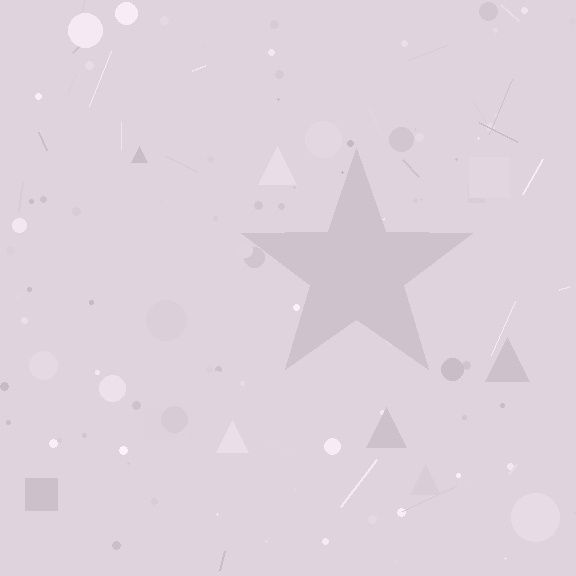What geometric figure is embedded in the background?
A star is embedded in the background.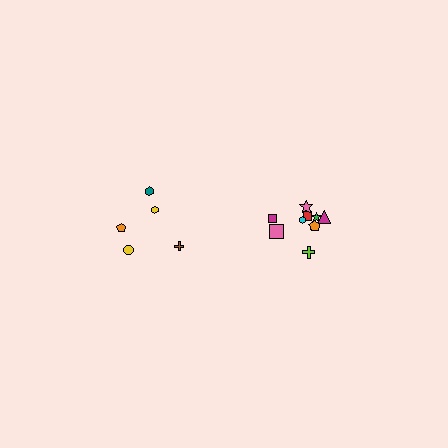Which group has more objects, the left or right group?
The right group.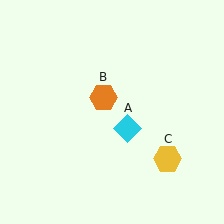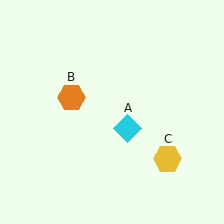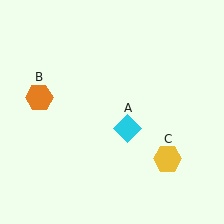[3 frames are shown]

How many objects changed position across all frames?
1 object changed position: orange hexagon (object B).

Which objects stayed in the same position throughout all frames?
Cyan diamond (object A) and yellow hexagon (object C) remained stationary.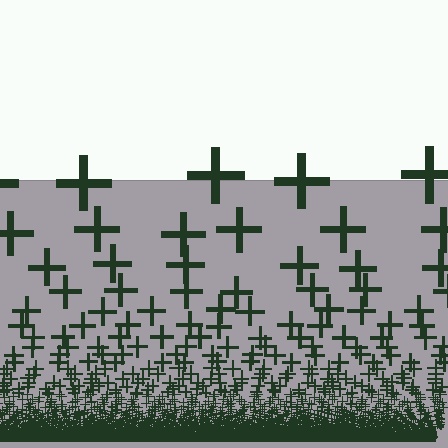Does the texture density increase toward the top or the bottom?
Density increases toward the bottom.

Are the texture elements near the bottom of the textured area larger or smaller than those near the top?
Smaller. The gradient is inverted — elements near the bottom are smaller and denser.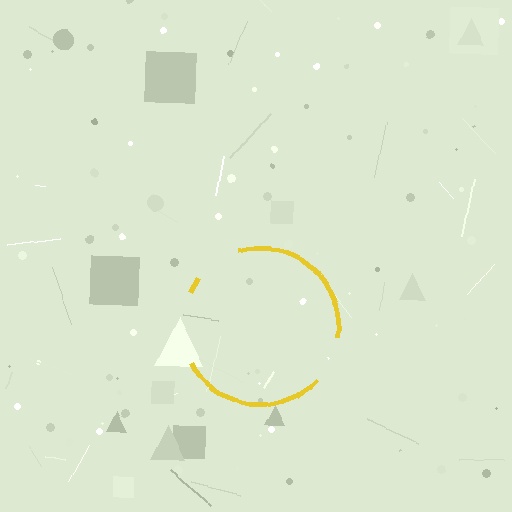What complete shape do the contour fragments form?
The contour fragments form a circle.